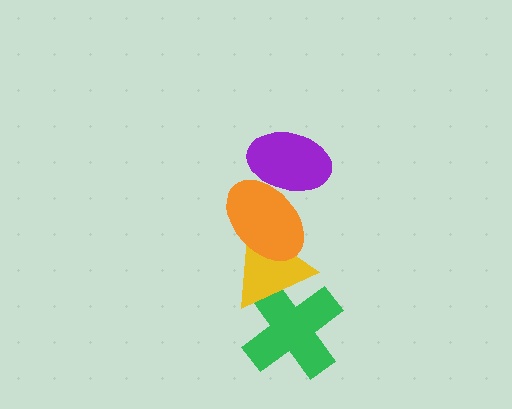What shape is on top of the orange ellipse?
The purple ellipse is on top of the orange ellipse.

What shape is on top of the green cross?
The yellow triangle is on top of the green cross.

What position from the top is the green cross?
The green cross is 4th from the top.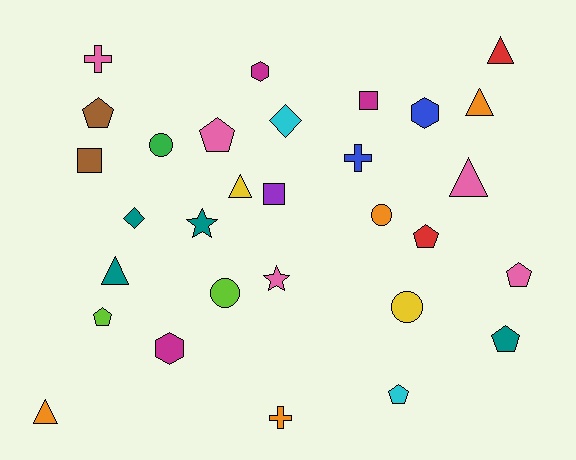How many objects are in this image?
There are 30 objects.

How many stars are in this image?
There are 2 stars.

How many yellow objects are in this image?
There are 2 yellow objects.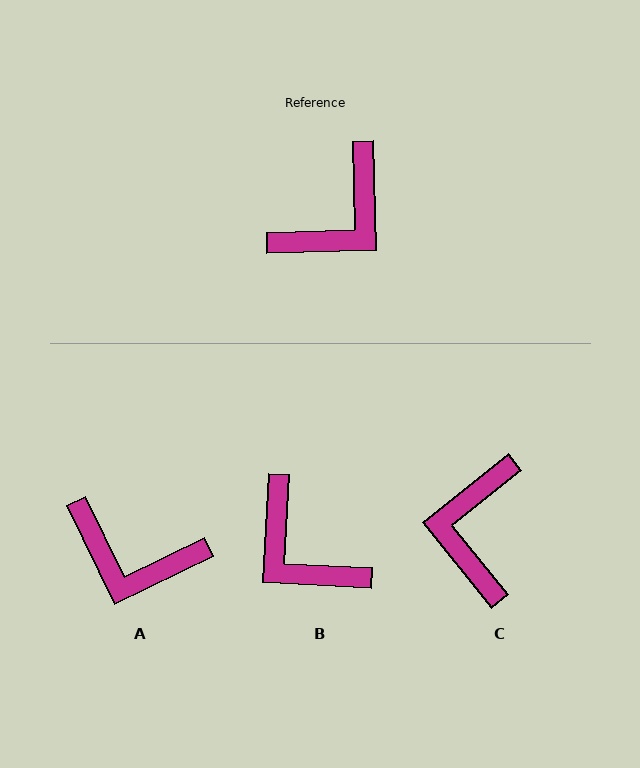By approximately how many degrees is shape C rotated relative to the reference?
Approximately 143 degrees clockwise.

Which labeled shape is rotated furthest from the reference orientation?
C, about 143 degrees away.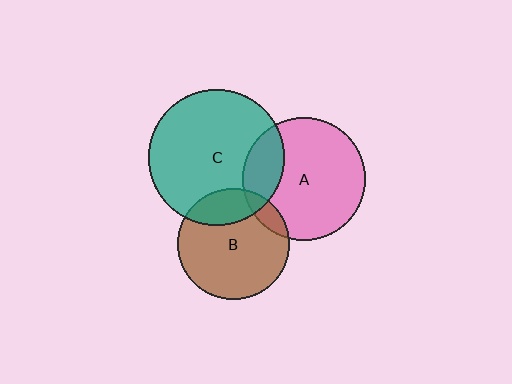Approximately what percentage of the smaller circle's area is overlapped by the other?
Approximately 20%.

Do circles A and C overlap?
Yes.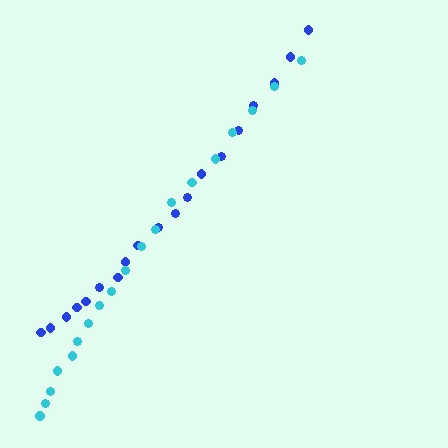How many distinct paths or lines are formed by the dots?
There are 2 distinct paths.